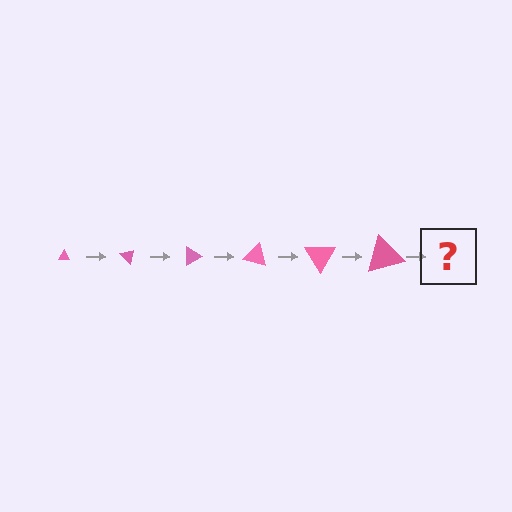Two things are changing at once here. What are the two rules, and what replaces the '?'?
The two rules are that the triangle grows larger each step and it rotates 45 degrees each step. The '?' should be a triangle, larger than the previous one and rotated 270 degrees from the start.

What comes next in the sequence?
The next element should be a triangle, larger than the previous one and rotated 270 degrees from the start.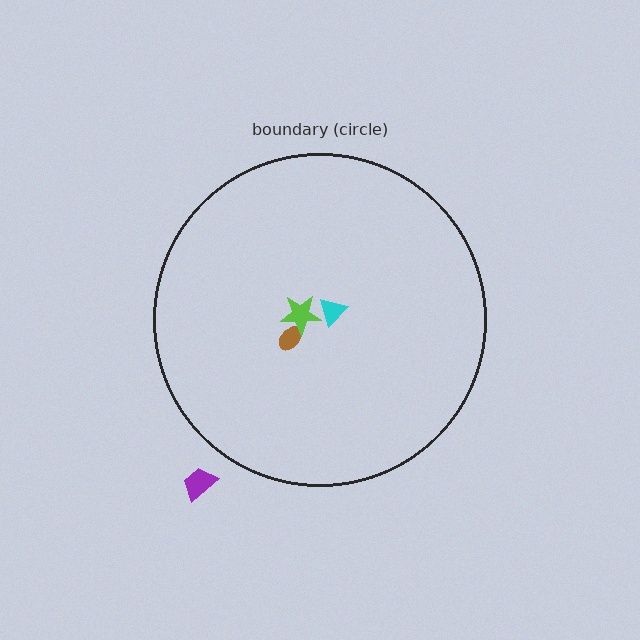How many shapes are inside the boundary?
3 inside, 1 outside.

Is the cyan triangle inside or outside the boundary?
Inside.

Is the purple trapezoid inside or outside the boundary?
Outside.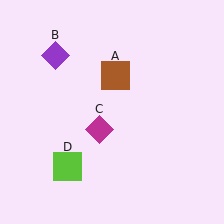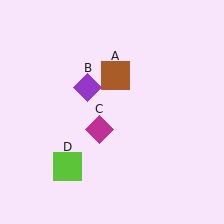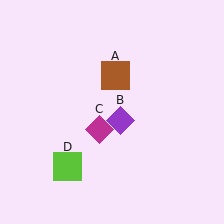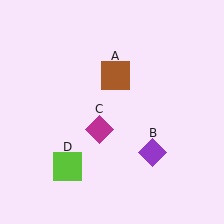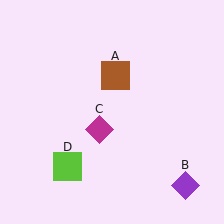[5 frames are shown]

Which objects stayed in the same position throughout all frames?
Brown square (object A) and magenta diamond (object C) and lime square (object D) remained stationary.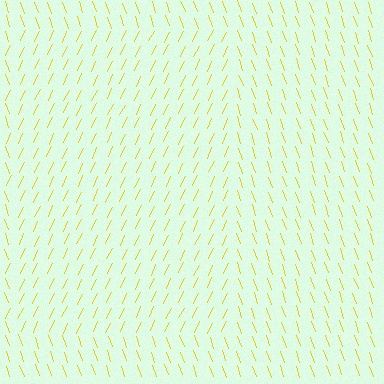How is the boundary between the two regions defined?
The boundary is defined purely by a change in line orientation (approximately 45 degrees difference). All lines are the same color and thickness.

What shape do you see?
I see a rectangle.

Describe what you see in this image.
The image is filled with small yellow line segments. A rectangle region in the image has lines oriented differently from the surrounding lines, creating a visible texture boundary.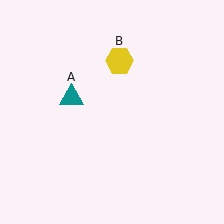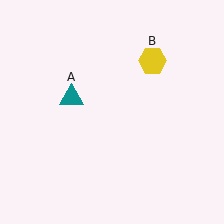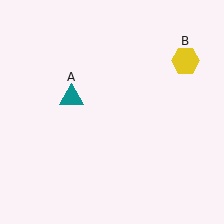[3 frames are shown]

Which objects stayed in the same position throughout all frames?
Teal triangle (object A) remained stationary.